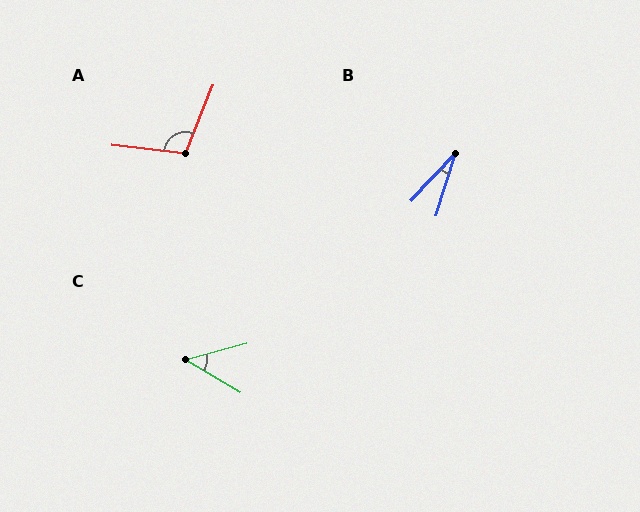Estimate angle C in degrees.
Approximately 46 degrees.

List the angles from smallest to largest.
B (26°), C (46°), A (106°).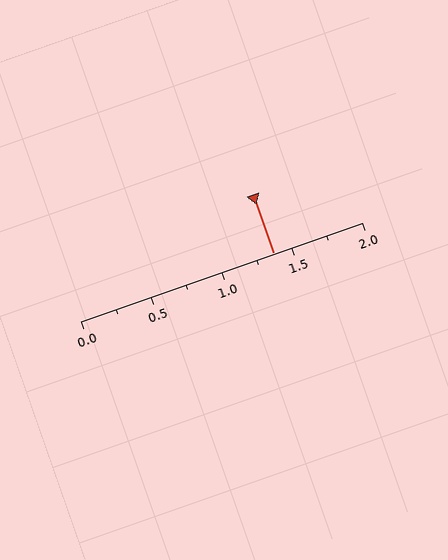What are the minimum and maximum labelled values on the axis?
The axis runs from 0.0 to 2.0.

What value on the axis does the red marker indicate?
The marker indicates approximately 1.38.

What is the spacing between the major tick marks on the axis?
The major ticks are spaced 0.5 apart.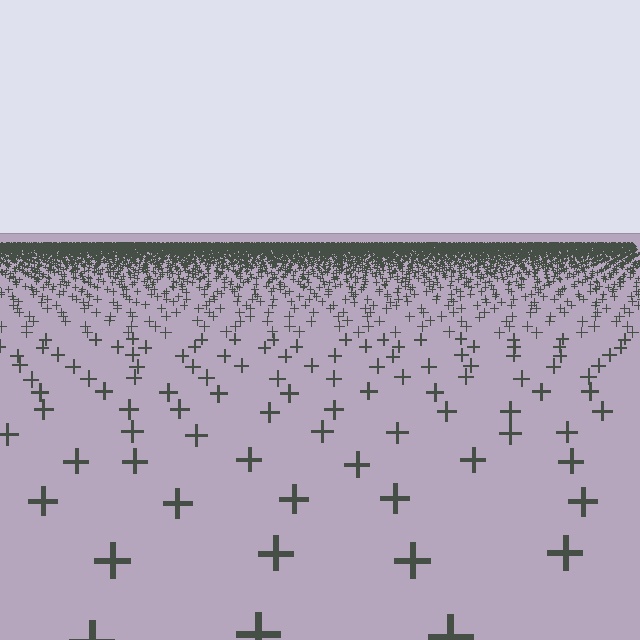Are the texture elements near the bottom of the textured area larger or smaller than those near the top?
Larger. Near the bottom, elements are closer to the viewer and appear at a bigger on-screen size.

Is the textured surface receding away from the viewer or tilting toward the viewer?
The surface is receding away from the viewer. Texture elements get smaller and denser toward the top.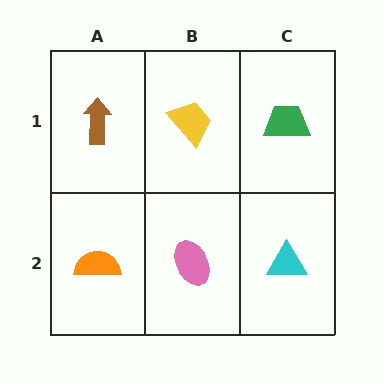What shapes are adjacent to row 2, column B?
A yellow trapezoid (row 1, column B), an orange semicircle (row 2, column A), a cyan triangle (row 2, column C).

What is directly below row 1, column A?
An orange semicircle.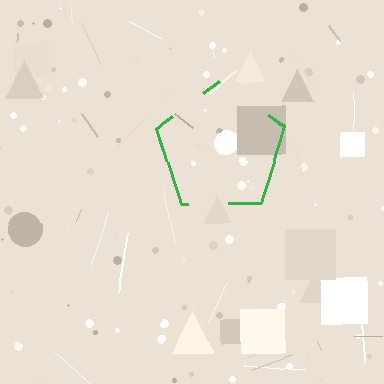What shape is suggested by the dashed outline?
The dashed outline suggests a pentagon.